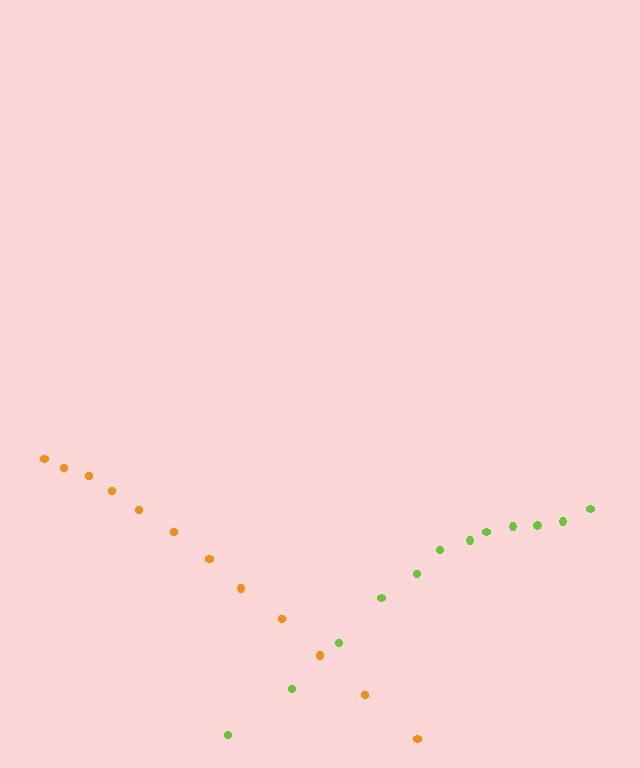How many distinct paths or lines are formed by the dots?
There are 2 distinct paths.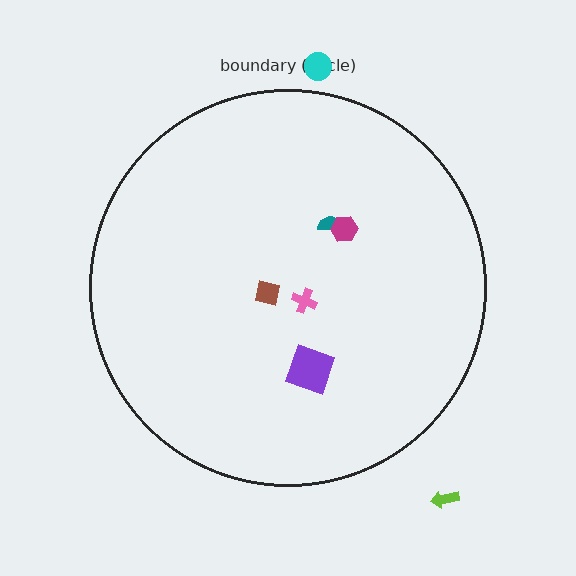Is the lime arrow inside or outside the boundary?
Outside.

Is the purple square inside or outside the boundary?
Inside.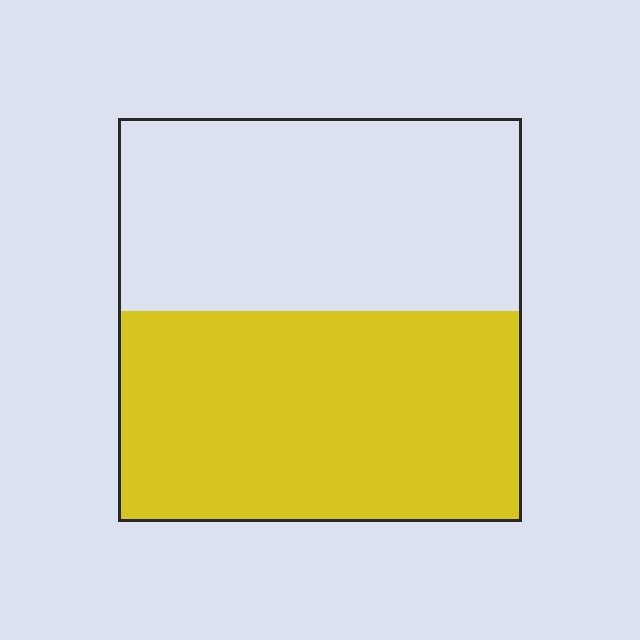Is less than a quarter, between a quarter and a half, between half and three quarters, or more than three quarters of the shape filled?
Between half and three quarters.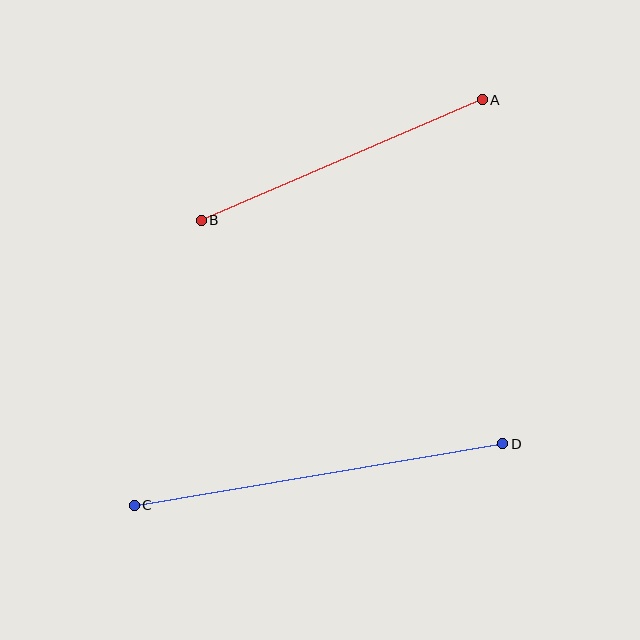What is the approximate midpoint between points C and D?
The midpoint is at approximately (318, 475) pixels.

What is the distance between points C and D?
The distance is approximately 373 pixels.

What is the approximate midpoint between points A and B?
The midpoint is at approximately (342, 160) pixels.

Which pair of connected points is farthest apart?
Points C and D are farthest apart.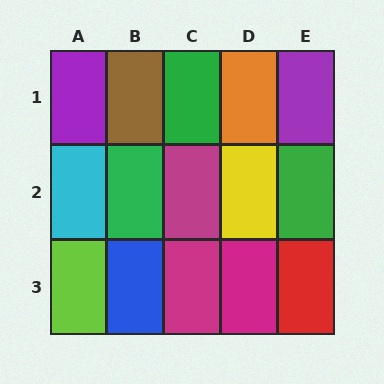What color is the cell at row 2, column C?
Magenta.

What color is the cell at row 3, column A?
Lime.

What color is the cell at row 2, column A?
Cyan.